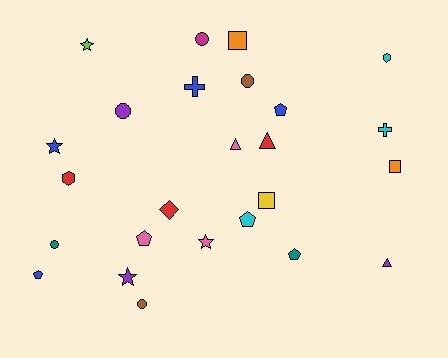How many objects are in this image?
There are 25 objects.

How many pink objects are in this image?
There are 3 pink objects.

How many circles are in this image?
There are 5 circles.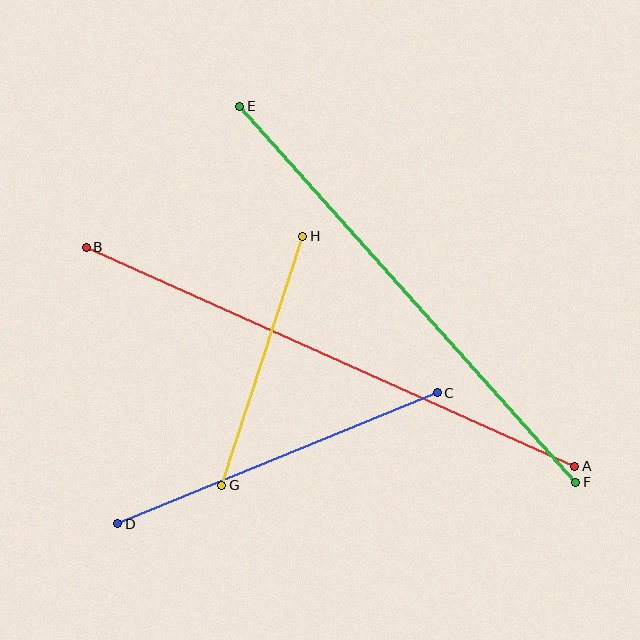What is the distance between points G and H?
The distance is approximately 262 pixels.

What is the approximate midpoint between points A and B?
The midpoint is at approximately (331, 357) pixels.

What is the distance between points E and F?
The distance is approximately 504 pixels.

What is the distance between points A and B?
The distance is approximately 536 pixels.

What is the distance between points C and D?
The distance is approximately 345 pixels.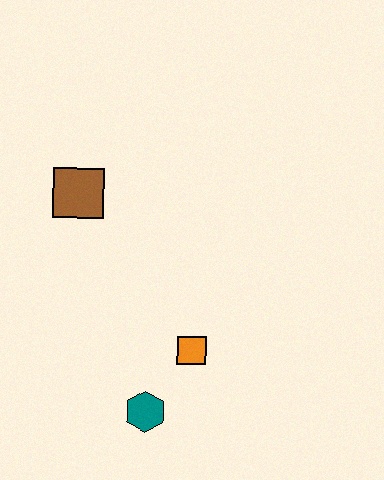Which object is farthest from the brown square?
The teal hexagon is farthest from the brown square.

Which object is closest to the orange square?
The teal hexagon is closest to the orange square.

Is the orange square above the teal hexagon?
Yes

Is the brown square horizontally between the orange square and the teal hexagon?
No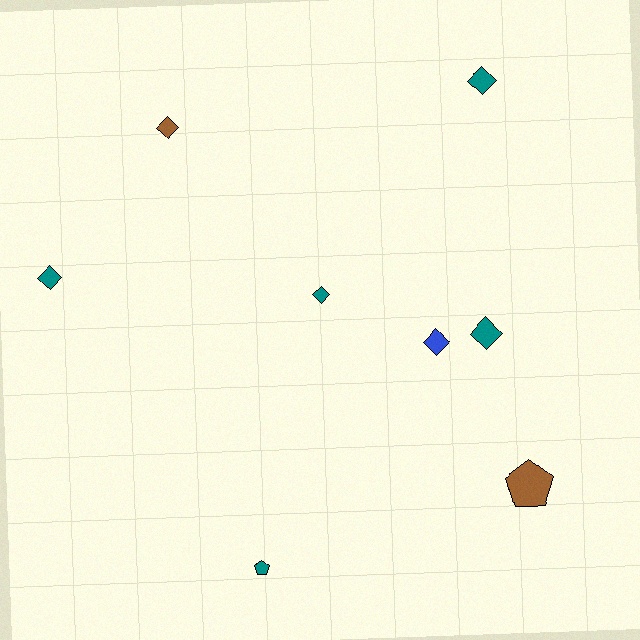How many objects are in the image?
There are 8 objects.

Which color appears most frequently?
Teal, with 5 objects.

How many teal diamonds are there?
There are 4 teal diamonds.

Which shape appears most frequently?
Diamond, with 6 objects.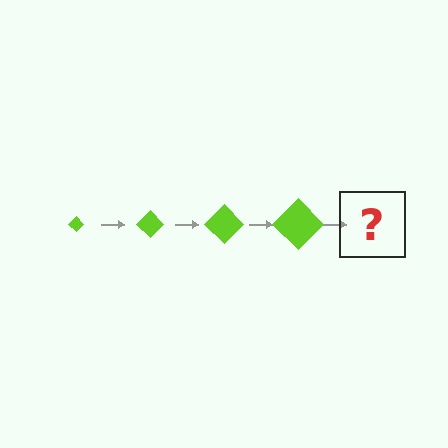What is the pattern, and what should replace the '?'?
The pattern is that the diamond gets progressively larger each step. The '?' should be a lime diamond, larger than the previous one.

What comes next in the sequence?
The next element should be a lime diamond, larger than the previous one.